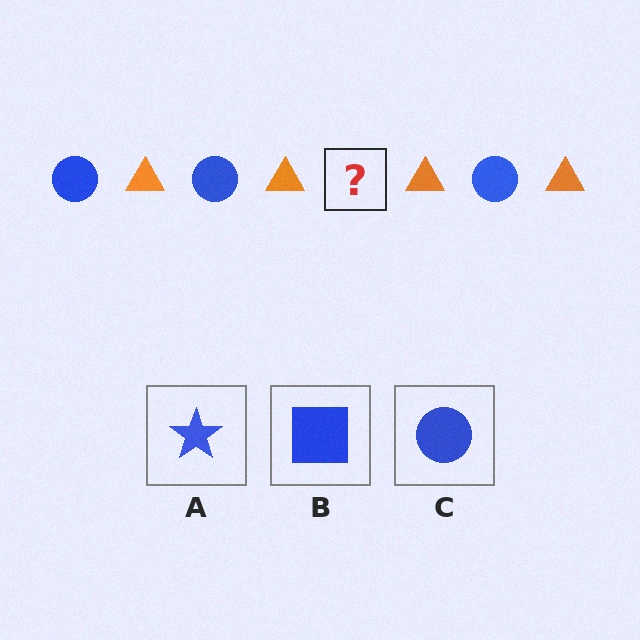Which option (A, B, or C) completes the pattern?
C.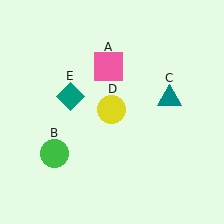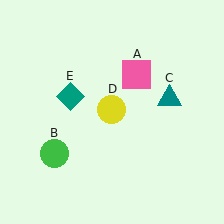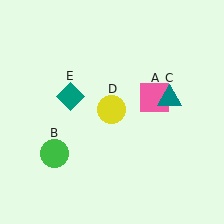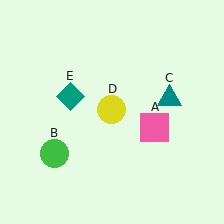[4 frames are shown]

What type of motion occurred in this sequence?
The pink square (object A) rotated clockwise around the center of the scene.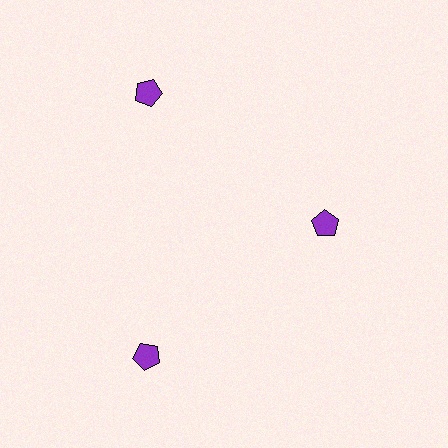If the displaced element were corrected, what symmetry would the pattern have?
It would have 3-fold rotational symmetry — the pattern would map onto itself every 120 degrees.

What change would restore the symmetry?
The symmetry would be restored by moving it outward, back onto the ring so that all 3 pentagons sit at equal angles and equal distance from the center.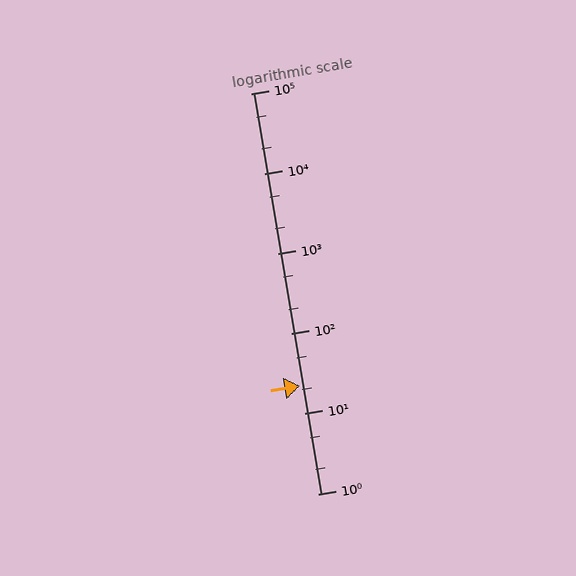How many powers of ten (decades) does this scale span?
The scale spans 5 decades, from 1 to 100000.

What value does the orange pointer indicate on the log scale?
The pointer indicates approximately 22.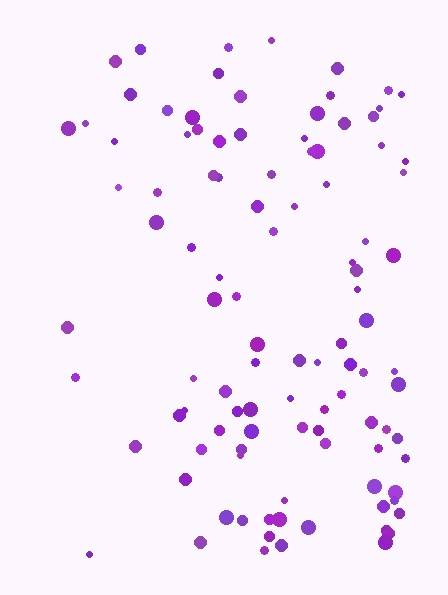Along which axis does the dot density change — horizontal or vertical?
Horizontal.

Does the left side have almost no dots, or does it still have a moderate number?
Still a moderate number, just noticeably fewer than the right.